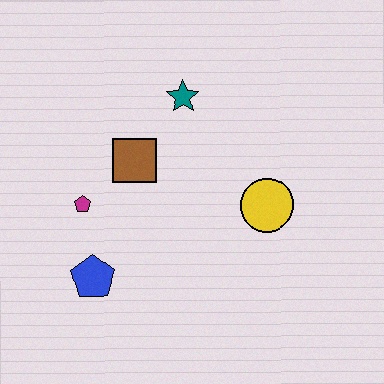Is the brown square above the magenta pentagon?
Yes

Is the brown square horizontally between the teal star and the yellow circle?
No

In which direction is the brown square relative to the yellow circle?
The brown square is to the left of the yellow circle.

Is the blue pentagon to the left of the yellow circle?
Yes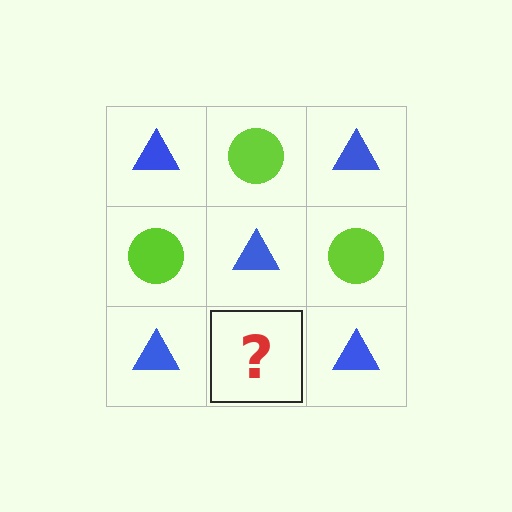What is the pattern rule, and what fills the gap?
The rule is that it alternates blue triangle and lime circle in a checkerboard pattern. The gap should be filled with a lime circle.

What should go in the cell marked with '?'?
The missing cell should contain a lime circle.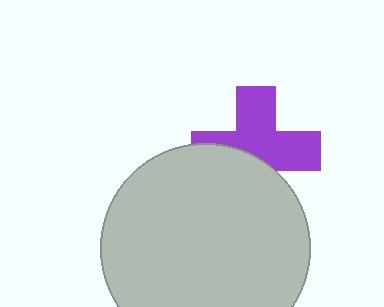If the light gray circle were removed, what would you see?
You would see the complete purple cross.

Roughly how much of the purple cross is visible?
About half of it is visible (roughly 60%).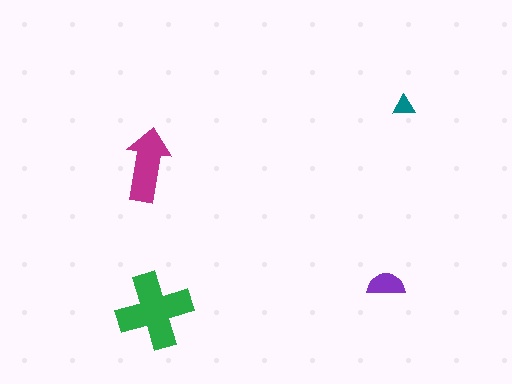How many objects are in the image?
There are 4 objects in the image.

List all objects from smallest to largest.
The teal triangle, the purple semicircle, the magenta arrow, the green cross.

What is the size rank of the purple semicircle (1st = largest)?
3rd.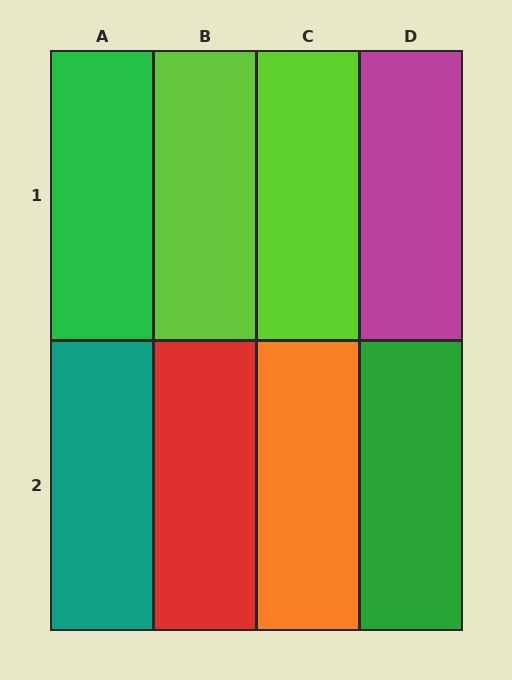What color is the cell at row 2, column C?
Orange.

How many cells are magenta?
1 cell is magenta.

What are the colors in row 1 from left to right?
Green, lime, lime, magenta.